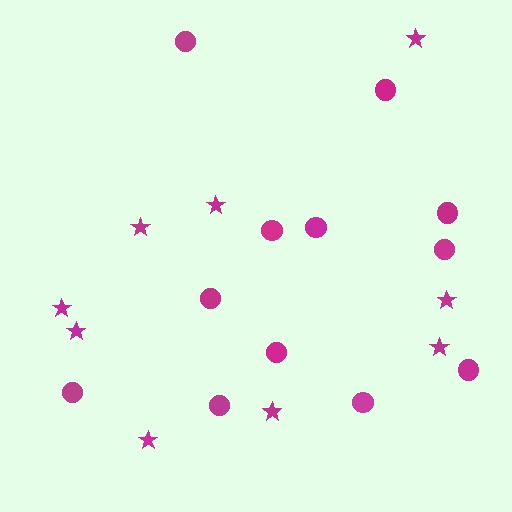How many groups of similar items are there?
There are 2 groups: one group of circles (12) and one group of stars (9).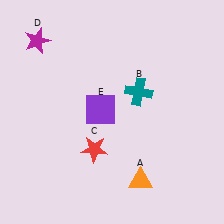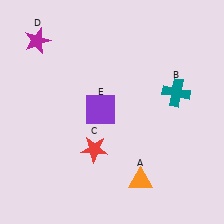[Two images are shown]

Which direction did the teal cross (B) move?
The teal cross (B) moved right.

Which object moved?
The teal cross (B) moved right.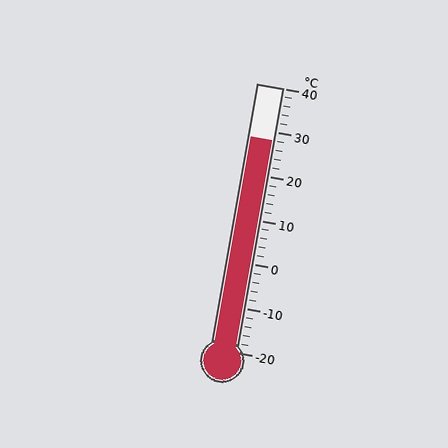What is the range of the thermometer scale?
The thermometer scale ranges from -20°C to 40°C.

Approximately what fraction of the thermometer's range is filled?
The thermometer is filled to approximately 80% of its range.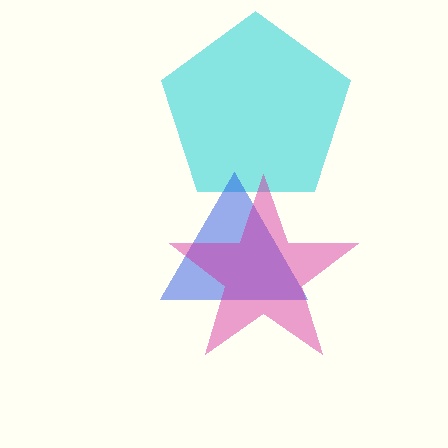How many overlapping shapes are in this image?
There are 3 overlapping shapes in the image.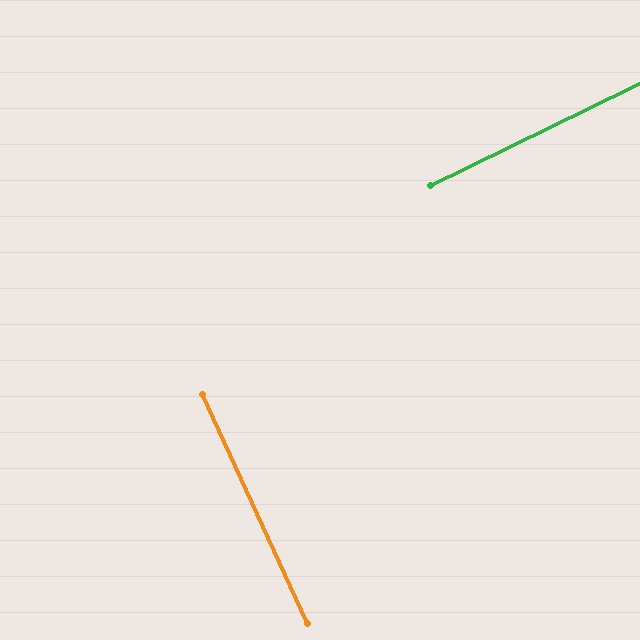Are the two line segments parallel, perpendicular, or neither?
Perpendicular — they meet at approximately 89°.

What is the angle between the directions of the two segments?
Approximately 89 degrees.